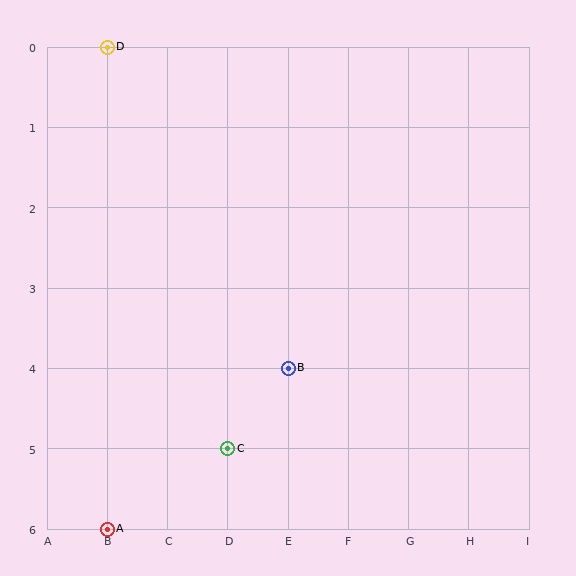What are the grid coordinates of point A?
Point A is at grid coordinates (B, 6).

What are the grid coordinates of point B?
Point B is at grid coordinates (E, 4).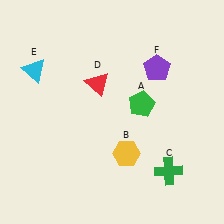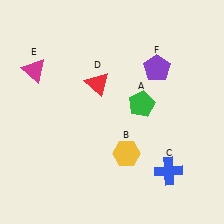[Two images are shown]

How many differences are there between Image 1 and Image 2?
There are 2 differences between the two images.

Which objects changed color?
C changed from green to blue. E changed from cyan to magenta.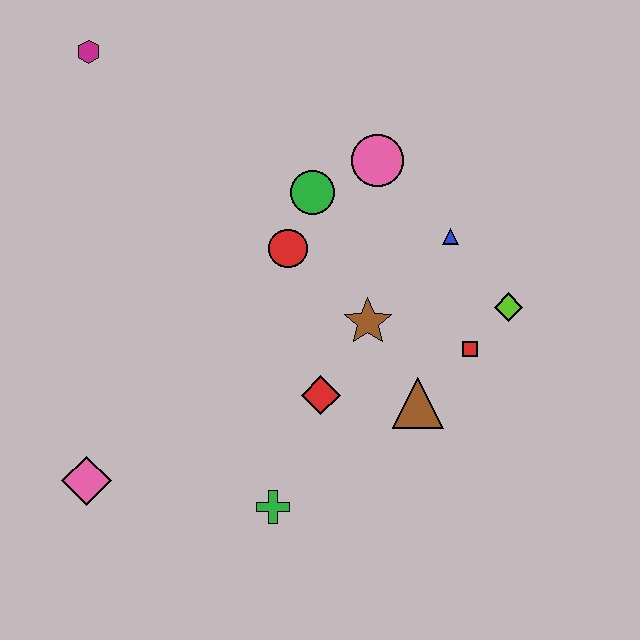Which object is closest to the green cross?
The red diamond is closest to the green cross.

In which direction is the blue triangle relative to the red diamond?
The blue triangle is above the red diamond.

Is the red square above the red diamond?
Yes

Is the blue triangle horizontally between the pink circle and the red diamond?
No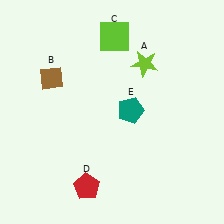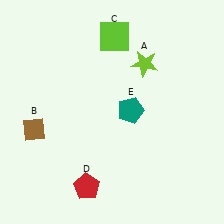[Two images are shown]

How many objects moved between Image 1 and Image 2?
1 object moved between the two images.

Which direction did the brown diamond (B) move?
The brown diamond (B) moved down.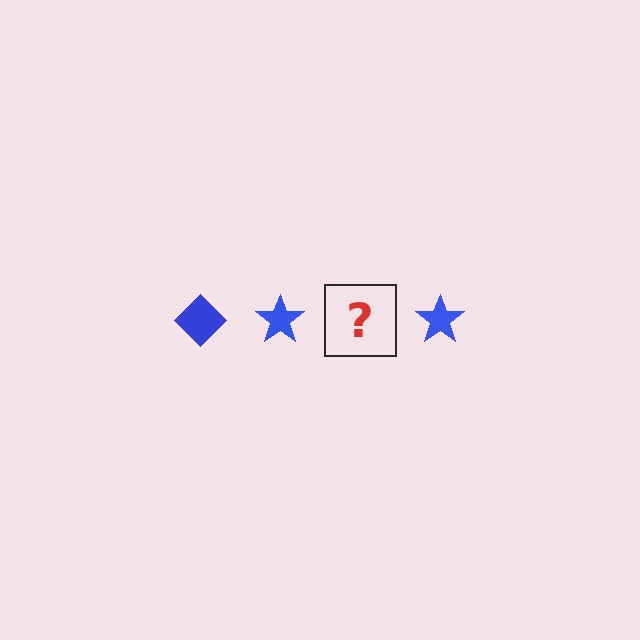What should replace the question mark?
The question mark should be replaced with a blue diamond.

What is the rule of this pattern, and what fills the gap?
The rule is that the pattern cycles through diamond, star shapes in blue. The gap should be filled with a blue diamond.